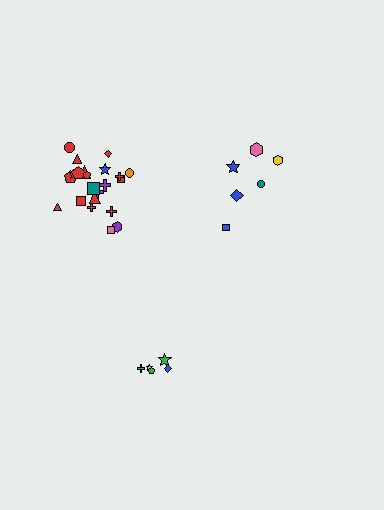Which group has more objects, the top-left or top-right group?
The top-left group.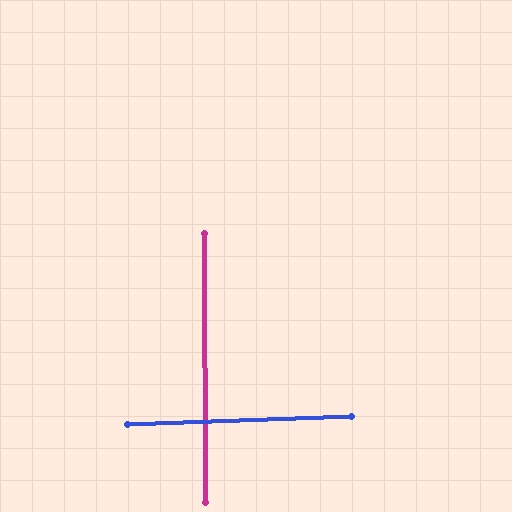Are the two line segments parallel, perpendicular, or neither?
Perpendicular — they meet at approximately 88°.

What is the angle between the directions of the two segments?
Approximately 88 degrees.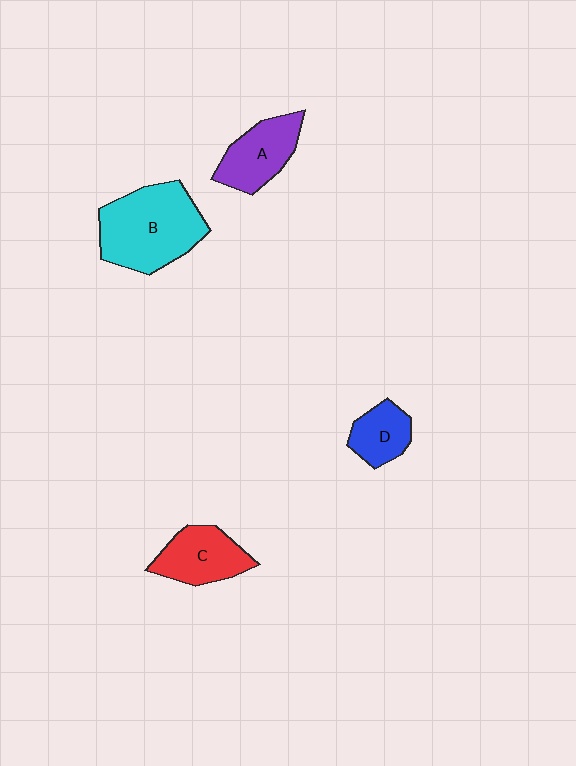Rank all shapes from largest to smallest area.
From largest to smallest: B (cyan), C (red), A (purple), D (blue).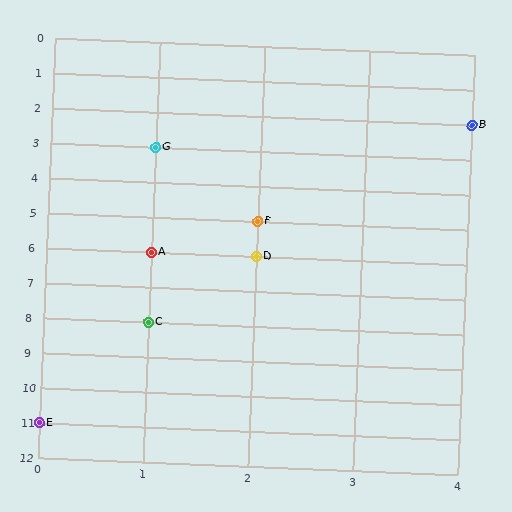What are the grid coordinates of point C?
Point C is at grid coordinates (1, 8).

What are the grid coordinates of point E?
Point E is at grid coordinates (0, 11).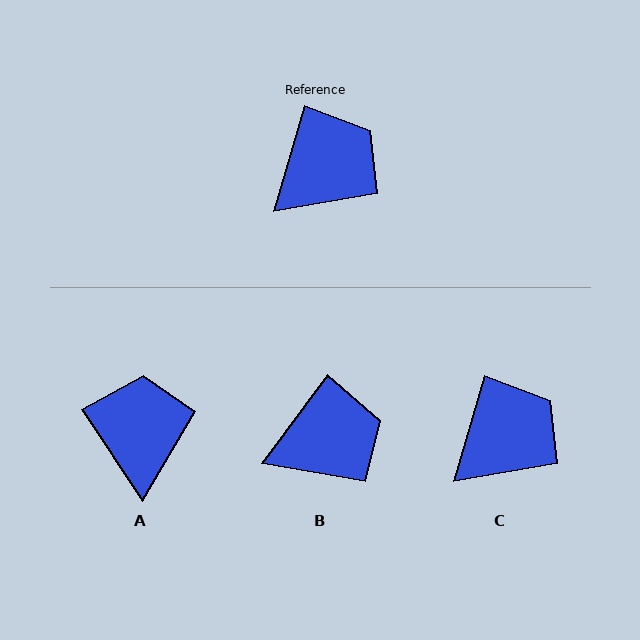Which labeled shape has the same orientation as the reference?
C.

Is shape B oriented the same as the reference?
No, it is off by about 20 degrees.